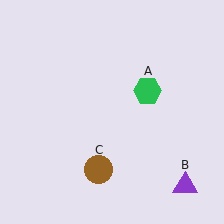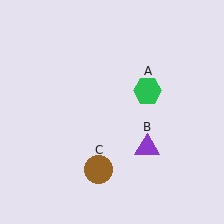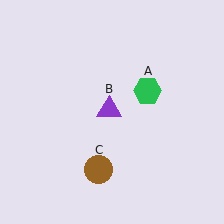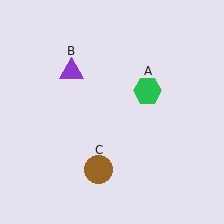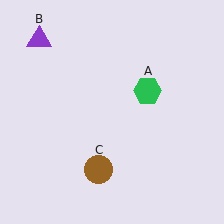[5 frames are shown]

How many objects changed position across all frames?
1 object changed position: purple triangle (object B).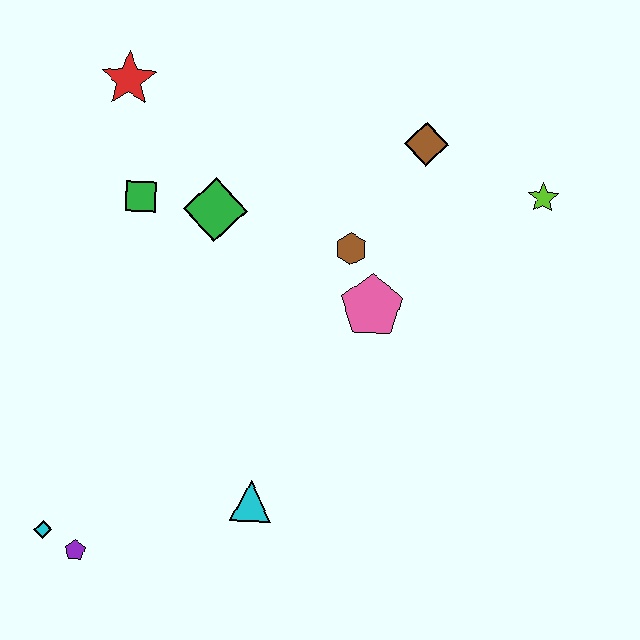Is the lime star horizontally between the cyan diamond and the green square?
No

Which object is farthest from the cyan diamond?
The lime star is farthest from the cyan diamond.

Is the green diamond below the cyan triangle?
No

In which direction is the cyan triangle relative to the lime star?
The cyan triangle is below the lime star.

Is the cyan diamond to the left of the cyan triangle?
Yes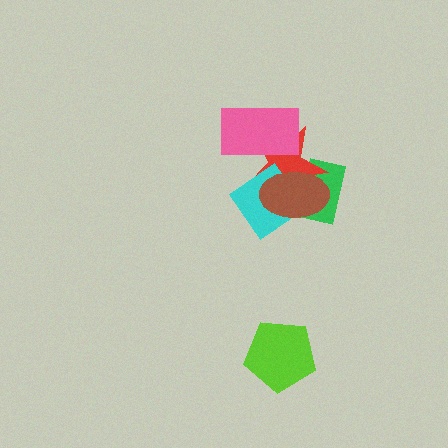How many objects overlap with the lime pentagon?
0 objects overlap with the lime pentagon.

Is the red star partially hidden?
Yes, it is partially covered by another shape.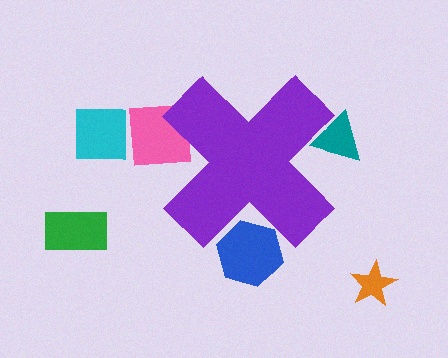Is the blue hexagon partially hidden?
Yes, the blue hexagon is partially hidden behind the purple cross.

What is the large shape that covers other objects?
A purple cross.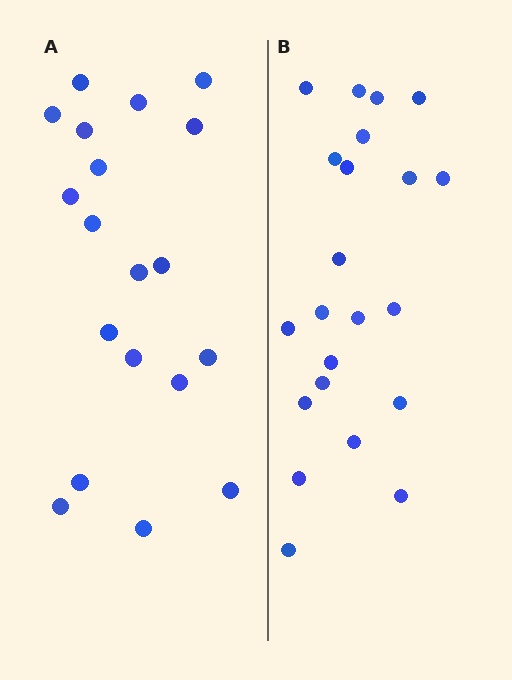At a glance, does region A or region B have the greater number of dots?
Region B (the right region) has more dots.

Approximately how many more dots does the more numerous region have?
Region B has just a few more — roughly 2 or 3 more dots than region A.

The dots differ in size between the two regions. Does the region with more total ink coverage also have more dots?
No. Region A has more total ink coverage because its dots are larger, but region B actually contains more individual dots. Total area can be misleading — the number of items is what matters here.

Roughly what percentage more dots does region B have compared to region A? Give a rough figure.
About 15% more.